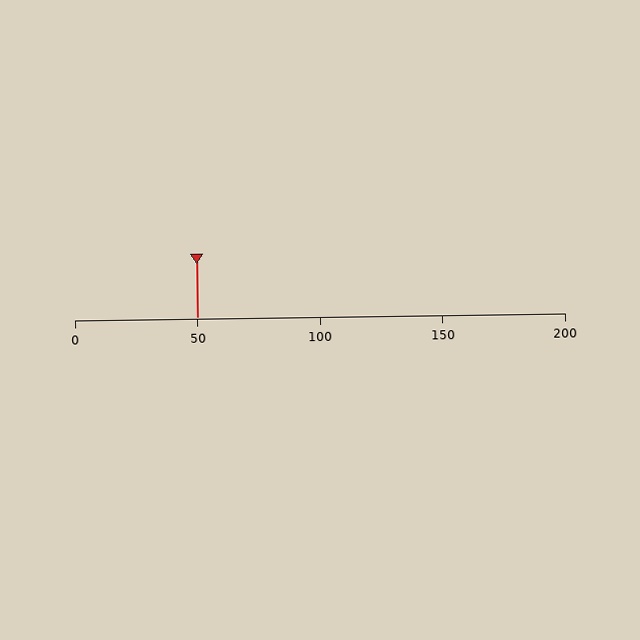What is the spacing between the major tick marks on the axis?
The major ticks are spaced 50 apart.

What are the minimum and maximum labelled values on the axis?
The axis runs from 0 to 200.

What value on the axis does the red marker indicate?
The marker indicates approximately 50.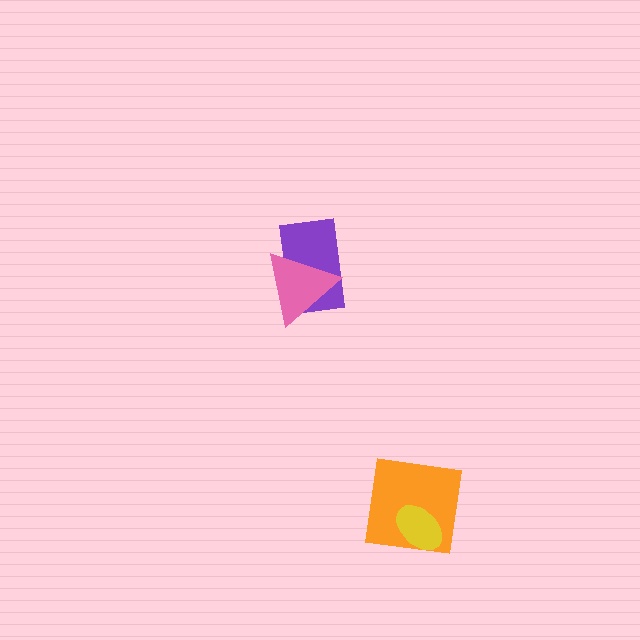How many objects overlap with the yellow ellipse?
1 object overlaps with the yellow ellipse.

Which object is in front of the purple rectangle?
The pink triangle is in front of the purple rectangle.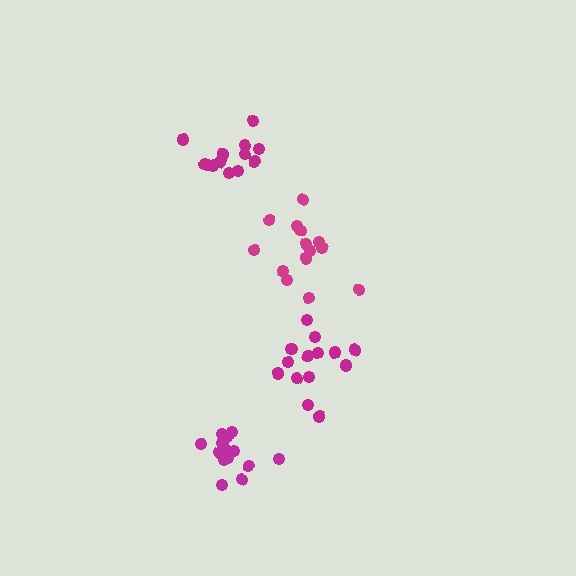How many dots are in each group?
Group 1: 14 dots, Group 2: 16 dots, Group 3: 13 dots, Group 4: 14 dots (57 total).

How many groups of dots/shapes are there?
There are 4 groups.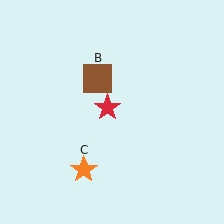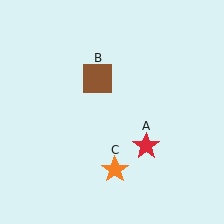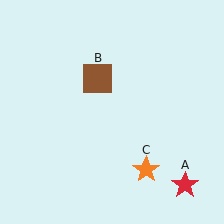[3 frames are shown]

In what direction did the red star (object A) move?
The red star (object A) moved down and to the right.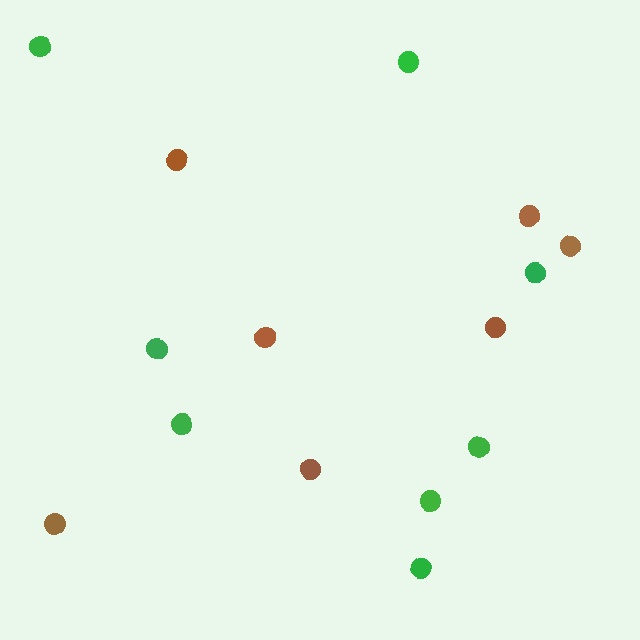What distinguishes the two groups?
There are 2 groups: one group of green circles (8) and one group of brown circles (7).